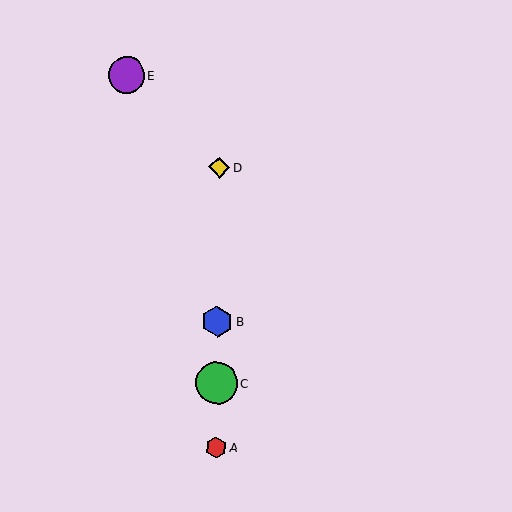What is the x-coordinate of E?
Object E is at x≈126.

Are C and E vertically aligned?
No, C is at x≈216 and E is at x≈126.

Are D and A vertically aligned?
Yes, both are at x≈219.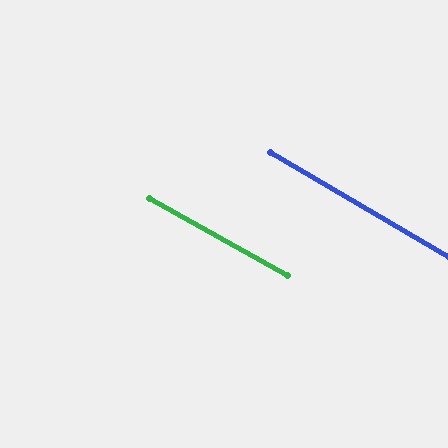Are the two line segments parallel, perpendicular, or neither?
Parallel — their directions differ by only 1.5°.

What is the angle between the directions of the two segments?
Approximately 1 degree.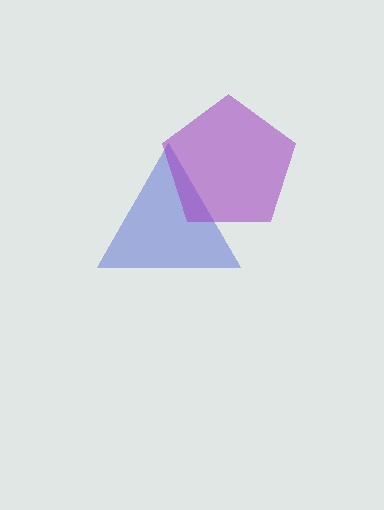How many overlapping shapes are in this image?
There are 2 overlapping shapes in the image.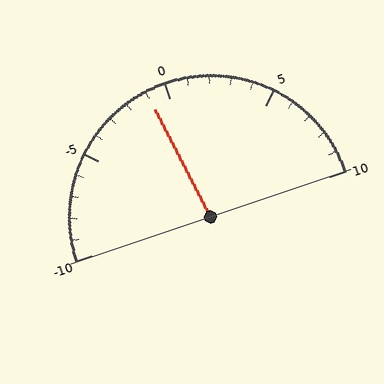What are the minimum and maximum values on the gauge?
The gauge ranges from -10 to 10.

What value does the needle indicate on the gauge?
The needle indicates approximately -1.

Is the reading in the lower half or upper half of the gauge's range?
The reading is in the lower half of the range (-10 to 10).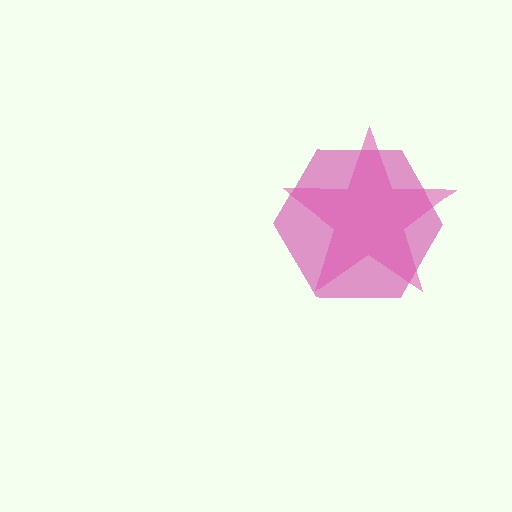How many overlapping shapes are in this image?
There are 2 overlapping shapes in the image.